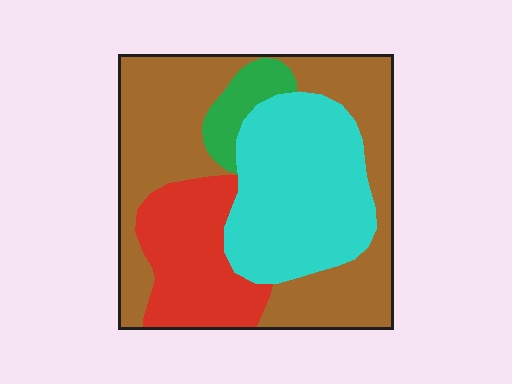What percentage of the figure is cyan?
Cyan covers around 30% of the figure.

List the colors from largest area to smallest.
From largest to smallest: brown, cyan, red, green.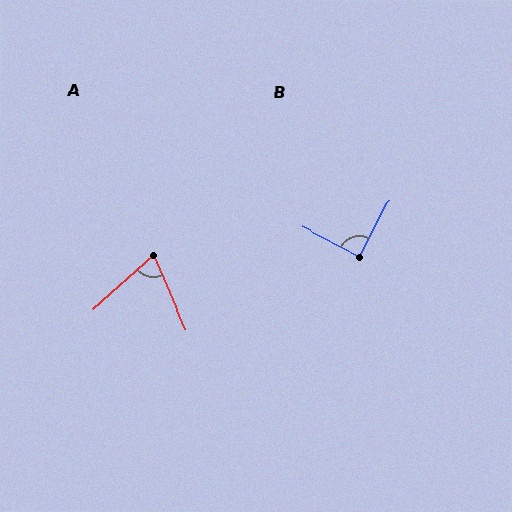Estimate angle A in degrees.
Approximately 72 degrees.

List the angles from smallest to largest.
A (72°), B (90°).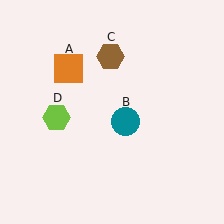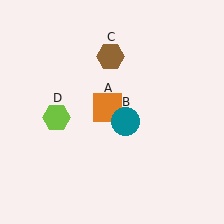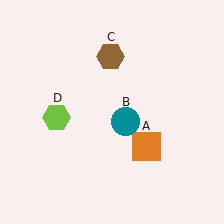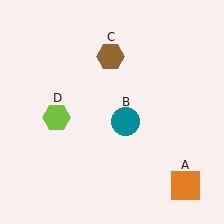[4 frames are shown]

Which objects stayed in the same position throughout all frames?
Teal circle (object B) and brown hexagon (object C) and lime hexagon (object D) remained stationary.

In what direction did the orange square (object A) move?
The orange square (object A) moved down and to the right.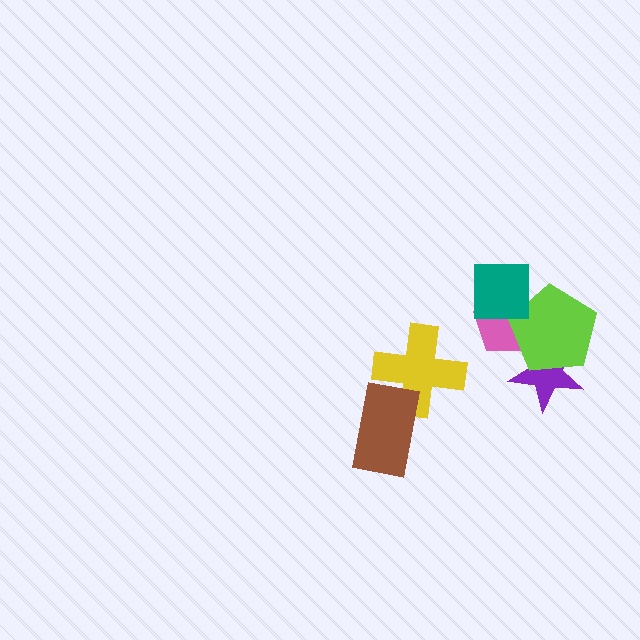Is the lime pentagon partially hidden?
Yes, it is partially covered by another shape.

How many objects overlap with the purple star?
2 objects overlap with the purple star.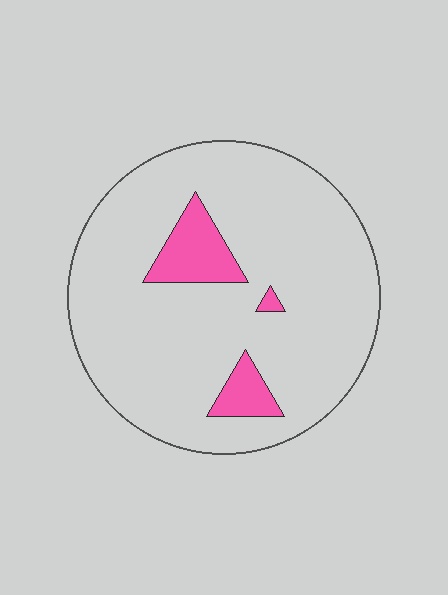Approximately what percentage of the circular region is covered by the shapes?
Approximately 10%.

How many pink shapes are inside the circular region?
3.